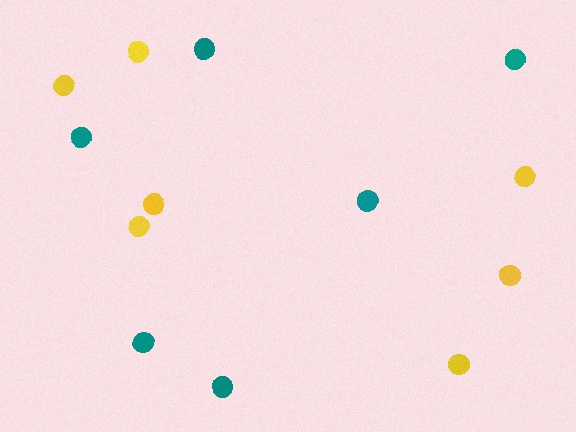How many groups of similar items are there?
There are 2 groups: one group of teal circles (6) and one group of yellow circles (7).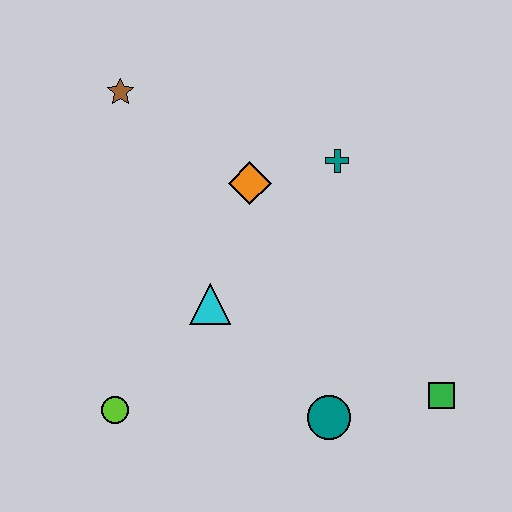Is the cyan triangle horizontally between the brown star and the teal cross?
Yes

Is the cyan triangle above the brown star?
No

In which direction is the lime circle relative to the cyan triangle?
The lime circle is below the cyan triangle.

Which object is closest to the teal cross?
The orange diamond is closest to the teal cross.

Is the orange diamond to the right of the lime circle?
Yes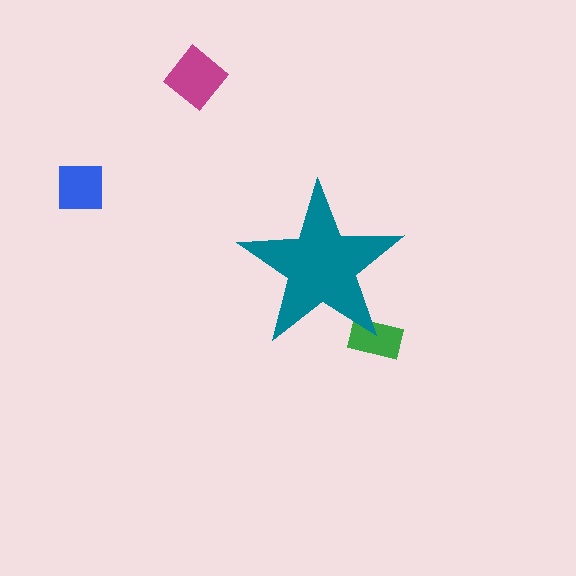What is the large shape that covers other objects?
A teal star.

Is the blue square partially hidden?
No, the blue square is fully visible.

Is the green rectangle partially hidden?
Yes, the green rectangle is partially hidden behind the teal star.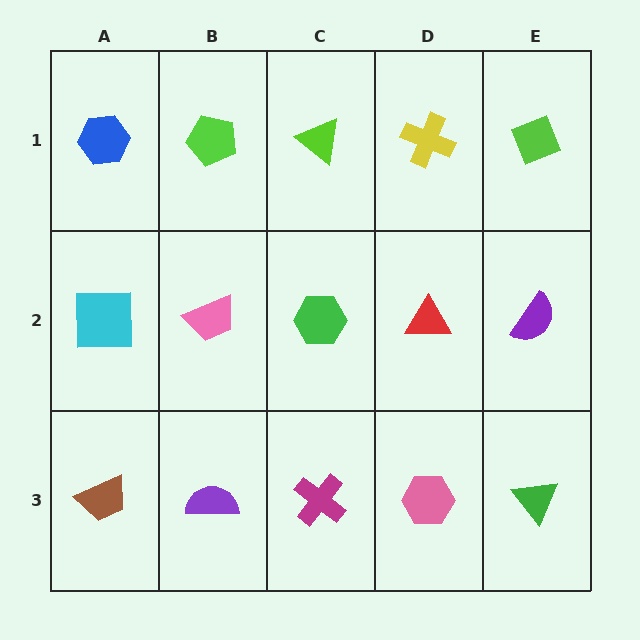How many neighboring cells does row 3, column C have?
3.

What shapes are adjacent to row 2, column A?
A blue hexagon (row 1, column A), a brown trapezoid (row 3, column A), a pink trapezoid (row 2, column B).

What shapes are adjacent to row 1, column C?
A green hexagon (row 2, column C), a lime pentagon (row 1, column B), a yellow cross (row 1, column D).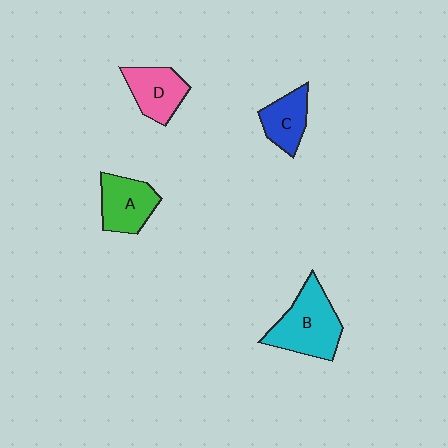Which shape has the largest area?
Shape B (cyan).